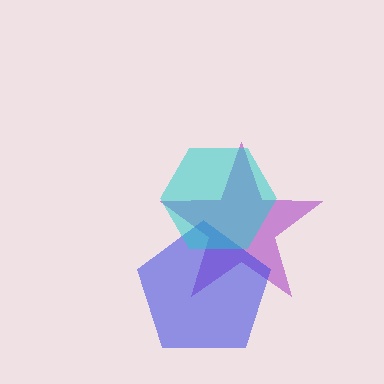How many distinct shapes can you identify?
There are 3 distinct shapes: a purple star, a blue pentagon, a cyan hexagon.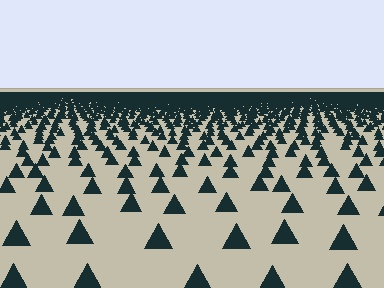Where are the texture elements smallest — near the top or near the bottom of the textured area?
Near the top.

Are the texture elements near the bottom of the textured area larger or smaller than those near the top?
Larger. Near the bottom, elements are closer to the viewer and appear at a bigger on-screen size.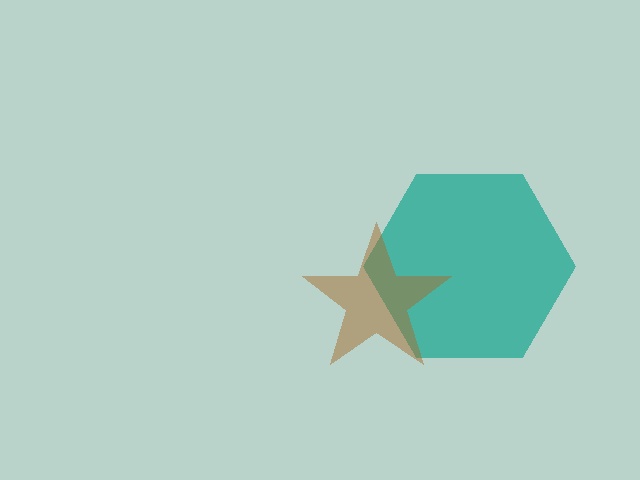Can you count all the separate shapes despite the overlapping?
Yes, there are 2 separate shapes.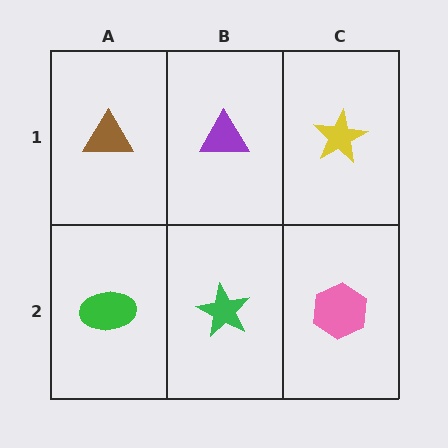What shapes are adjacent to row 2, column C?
A yellow star (row 1, column C), a green star (row 2, column B).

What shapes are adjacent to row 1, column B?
A green star (row 2, column B), a brown triangle (row 1, column A), a yellow star (row 1, column C).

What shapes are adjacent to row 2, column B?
A purple triangle (row 1, column B), a green ellipse (row 2, column A), a pink hexagon (row 2, column C).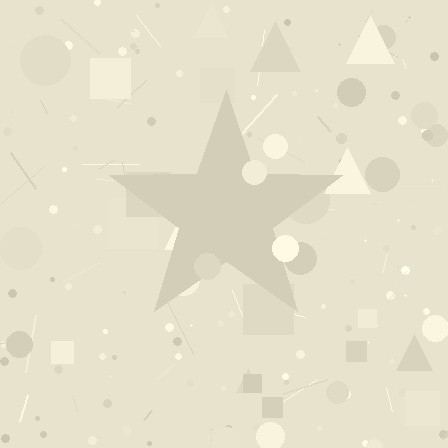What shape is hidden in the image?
A star is hidden in the image.